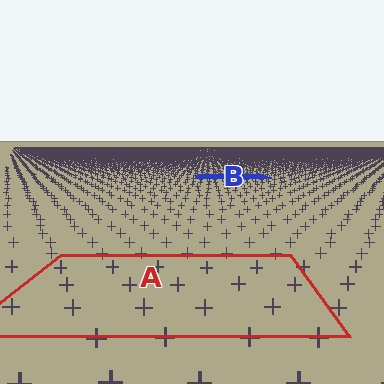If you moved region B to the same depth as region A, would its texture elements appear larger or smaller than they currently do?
They would appear larger. At a closer depth, the same texture elements are projected at a bigger on-screen size.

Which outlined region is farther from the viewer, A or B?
Region B is farther from the viewer — the texture elements inside it appear smaller and more densely packed.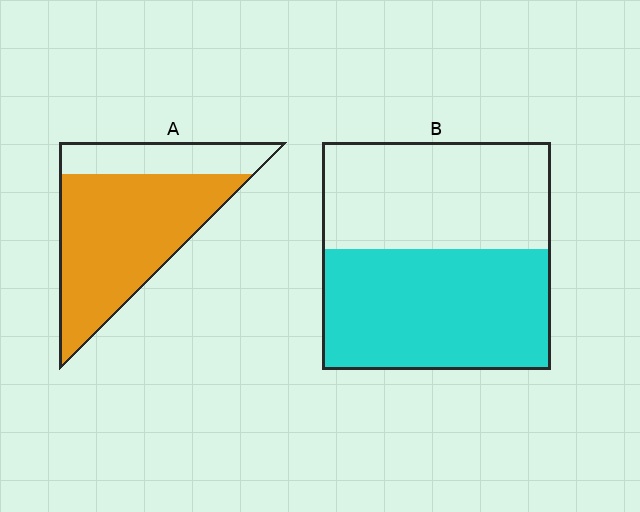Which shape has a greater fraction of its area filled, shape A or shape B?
Shape A.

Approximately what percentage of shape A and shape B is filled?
A is approximately 75% and B is approximately 55%.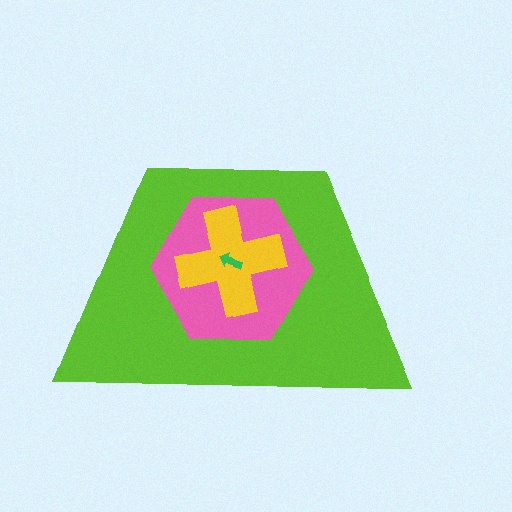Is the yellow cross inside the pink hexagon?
Yes.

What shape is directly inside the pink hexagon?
The yellow cross.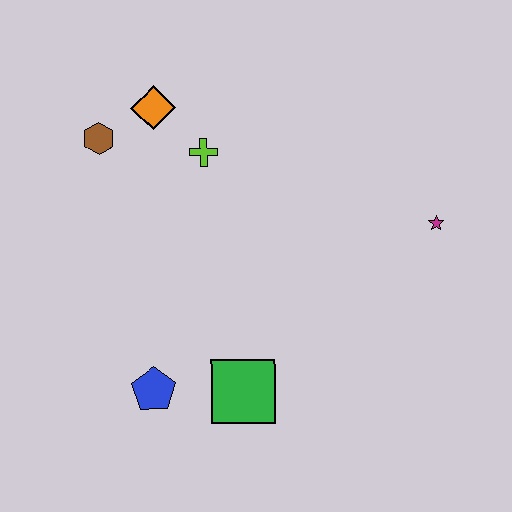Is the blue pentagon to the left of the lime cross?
Yes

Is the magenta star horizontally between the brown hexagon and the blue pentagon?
No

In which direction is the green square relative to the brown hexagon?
The green square is below the brown hexagon.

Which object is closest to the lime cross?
The orange diamond is closest to the lime cross.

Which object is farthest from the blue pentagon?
The magenta star is farthest from the blue pentagon.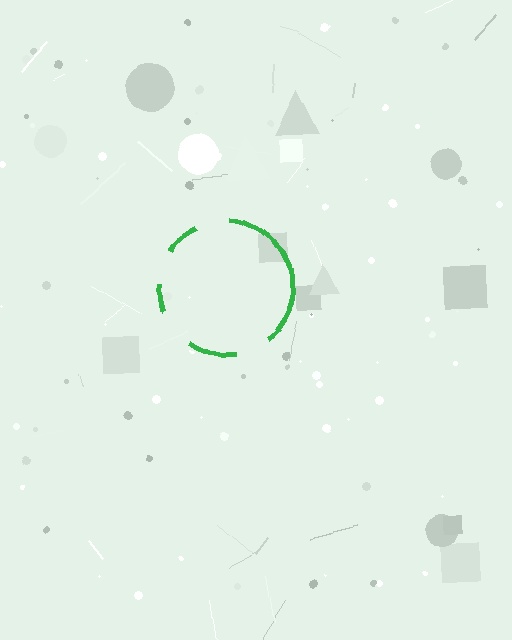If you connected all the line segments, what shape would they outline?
They would outline a circle.